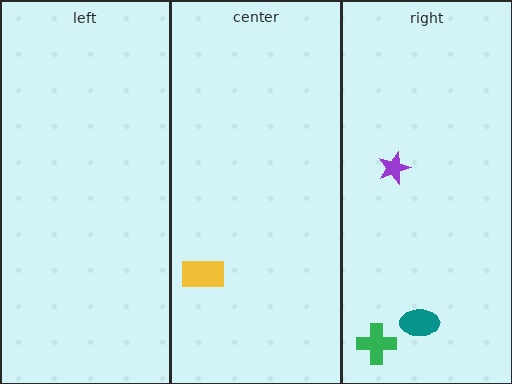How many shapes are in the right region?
3.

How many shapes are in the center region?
1.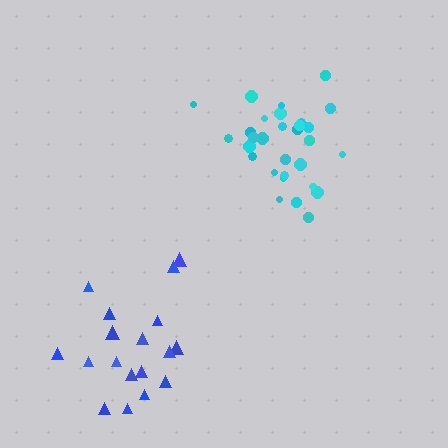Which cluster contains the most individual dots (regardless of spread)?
Cyan (31).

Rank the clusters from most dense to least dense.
cyan, blue.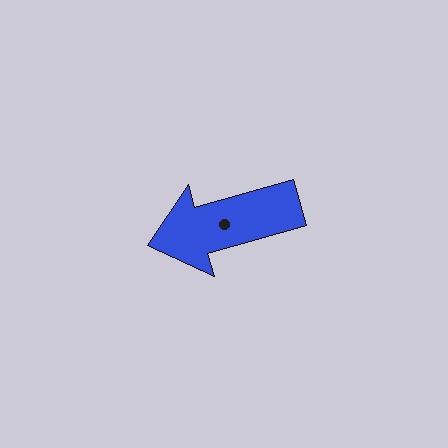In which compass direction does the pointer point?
West.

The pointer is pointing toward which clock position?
Roughly 8 o'clock.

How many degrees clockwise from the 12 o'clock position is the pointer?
Approximately 254 degrees.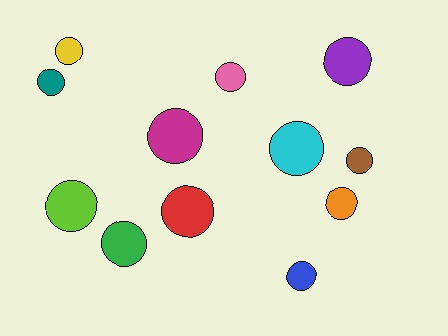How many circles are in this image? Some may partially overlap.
There are 12 circles.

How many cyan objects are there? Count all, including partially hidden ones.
There is 1 cyan object.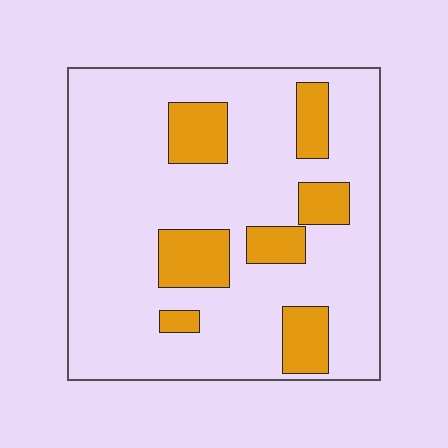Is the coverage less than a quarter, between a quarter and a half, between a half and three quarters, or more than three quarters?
Less than a quarter.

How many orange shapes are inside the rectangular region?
7.